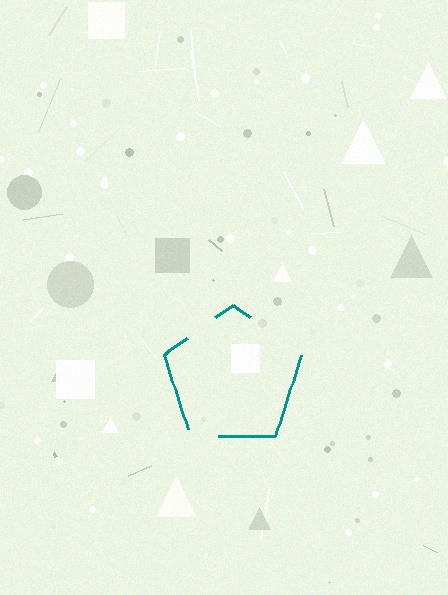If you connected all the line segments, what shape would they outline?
They would outline a pentagon.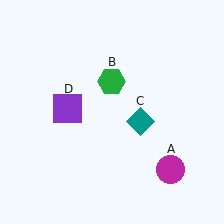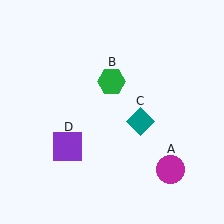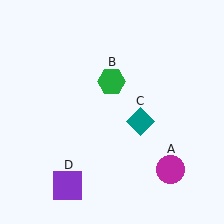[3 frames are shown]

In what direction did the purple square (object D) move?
The purple square (object D) moved down.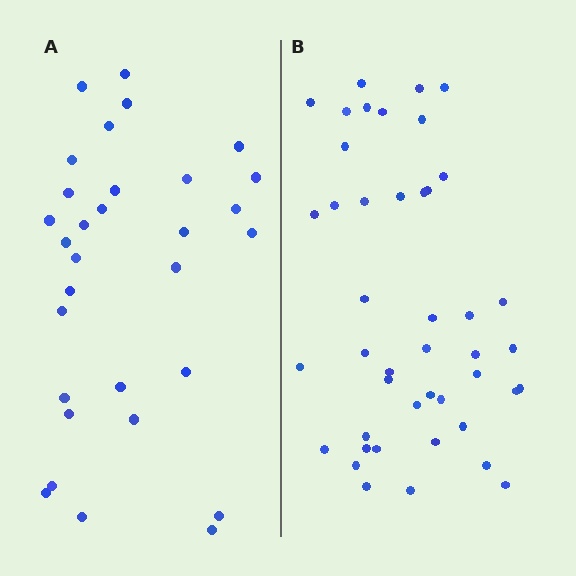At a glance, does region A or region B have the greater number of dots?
Region B (the right region) has more dots.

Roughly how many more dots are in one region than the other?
Region B has approximately 15 more dots than region A.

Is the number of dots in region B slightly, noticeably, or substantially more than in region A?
Region B has noticeably more, but not dramatically so. The ratio is roughly 1.4 to 1.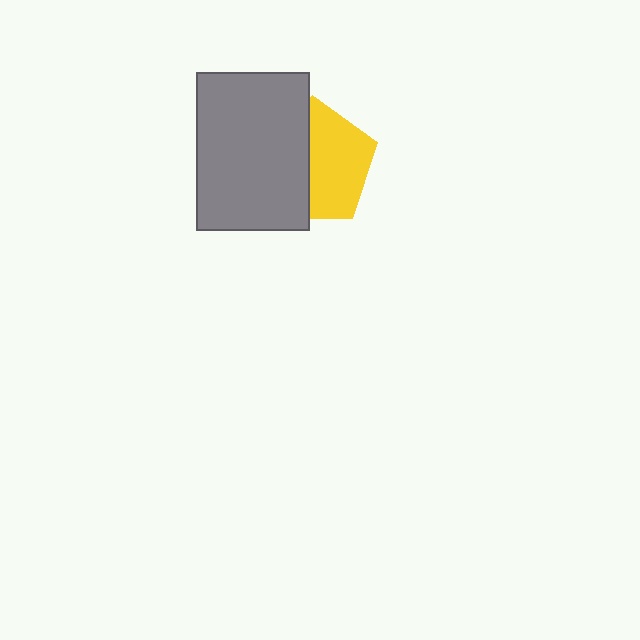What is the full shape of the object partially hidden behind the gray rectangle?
The partially hidden object is a yellow pentagon.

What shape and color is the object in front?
The object in front is a gray rectangle.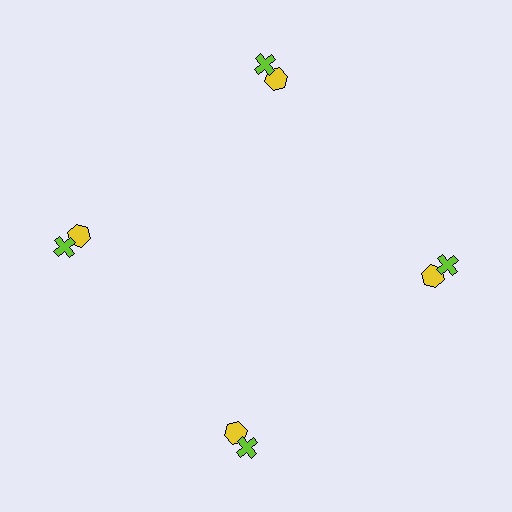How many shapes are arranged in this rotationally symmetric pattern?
There are 8 shapes, arranged in 4 groups of 2.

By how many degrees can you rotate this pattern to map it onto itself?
The pattern maps onto itself every 90 degrees of rotation.